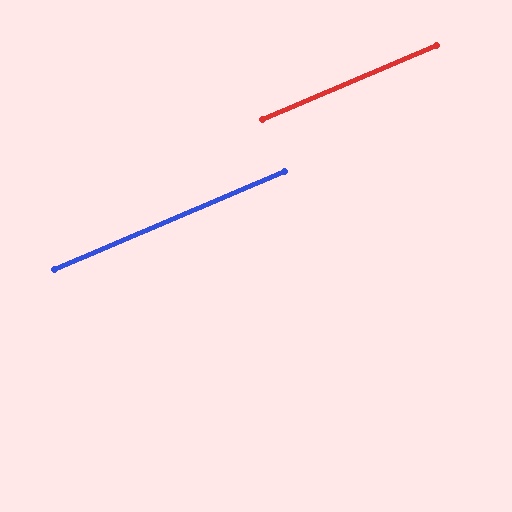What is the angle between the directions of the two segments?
Approximately 0 degrees.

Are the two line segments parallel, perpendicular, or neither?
Parallel — their directions differ by only 0.1°.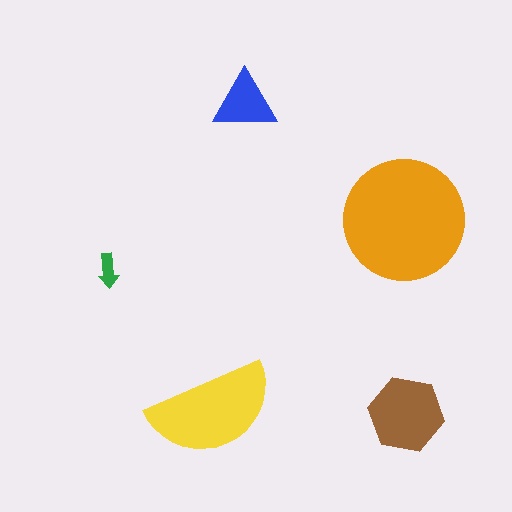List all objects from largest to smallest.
The orange circle, the yellow semicircle, the brown hexagon, the blue triangle, the green arrow.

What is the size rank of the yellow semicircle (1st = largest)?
2nd.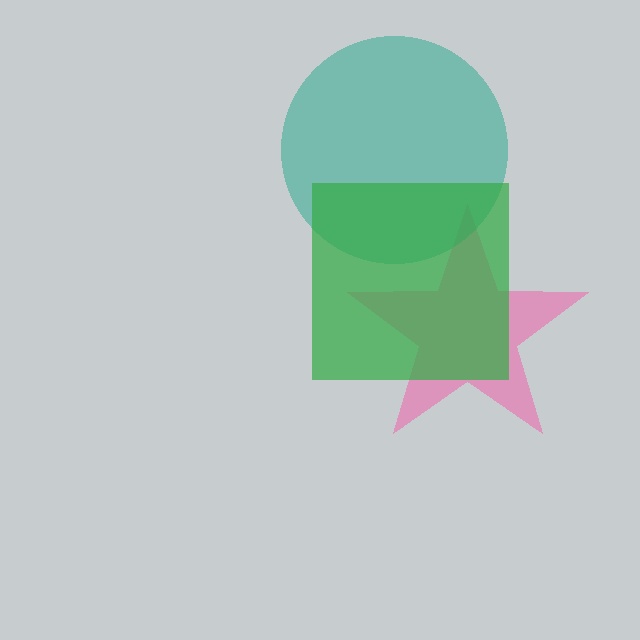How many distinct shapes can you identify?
There are 3 distinct shapes: a pink star, a teal circle, a green square.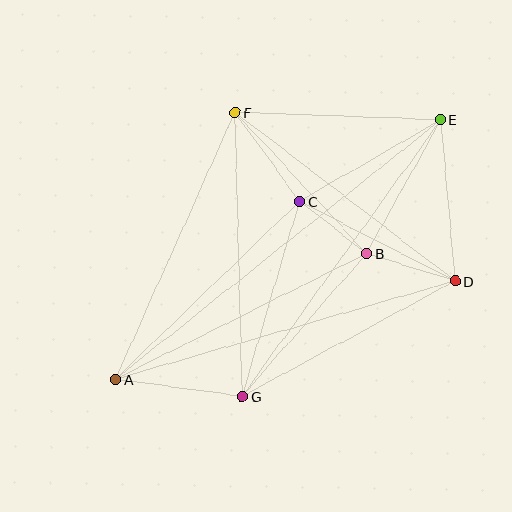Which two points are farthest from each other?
Points A and E are farthest from each other.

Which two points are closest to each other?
Points B and C are closest to each other.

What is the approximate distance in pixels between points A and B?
The distance between A and B is approximately 281 pixels.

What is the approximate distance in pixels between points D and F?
The distance between D and F is approximately 277 pixels.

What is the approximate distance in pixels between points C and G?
The distance between C and G is approximately 203 pixels.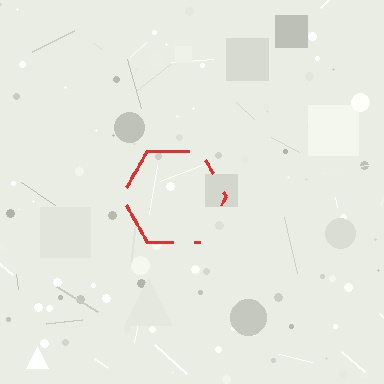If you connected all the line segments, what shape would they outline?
They would outline a hexagon.